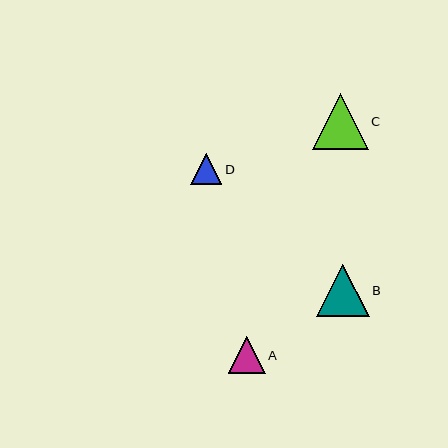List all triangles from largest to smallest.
From largest to smallest: C, B, A, D.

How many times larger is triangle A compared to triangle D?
Triangle A is approximately 1.2 times the size of triangle D.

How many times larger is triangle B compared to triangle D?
Triangle B is approximately 1.7 times the size of triangle D.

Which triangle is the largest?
Triangle C is the largest with a size of approximately 56 pixels.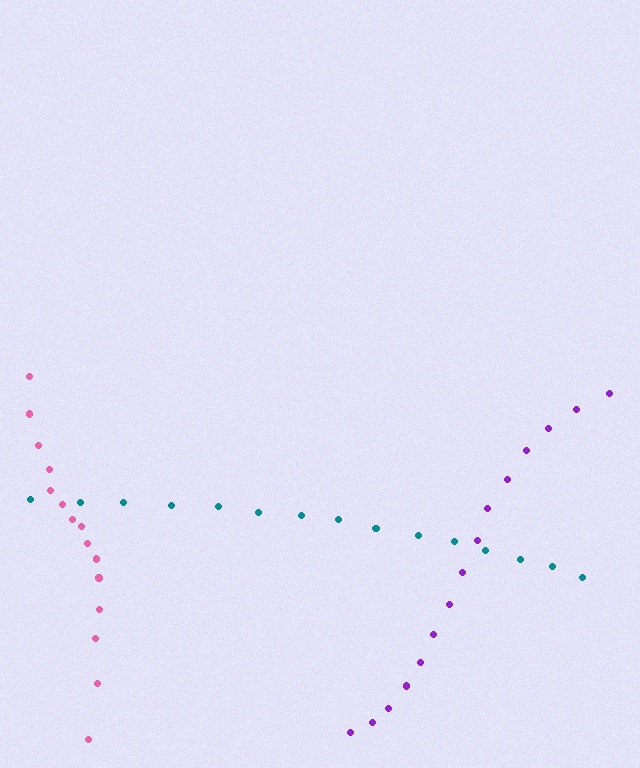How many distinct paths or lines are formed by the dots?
There are 3 distinct paths.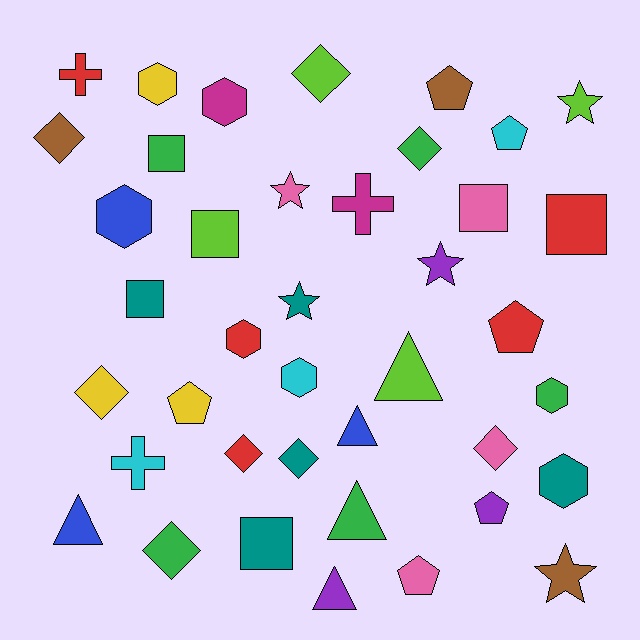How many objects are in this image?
There are 40 objects.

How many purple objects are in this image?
There are 3 purple objects.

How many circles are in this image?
There are no circles.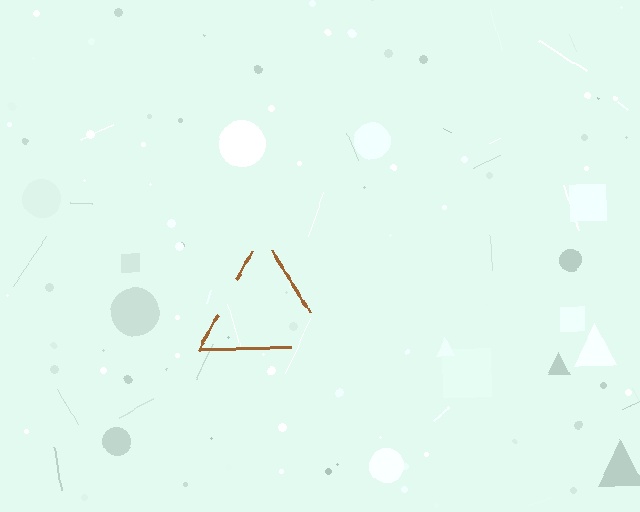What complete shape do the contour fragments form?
The contour fragments form a triangle.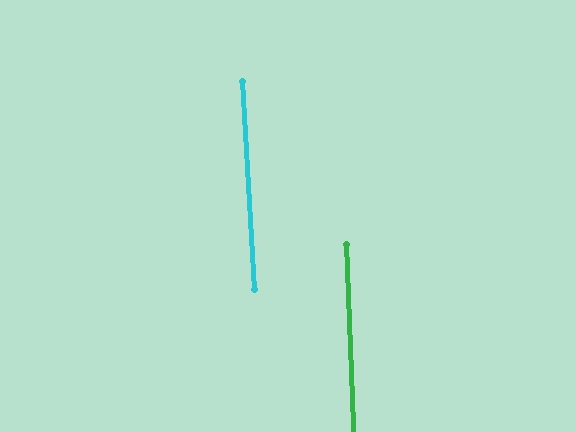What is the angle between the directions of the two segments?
Approximately 1 degree.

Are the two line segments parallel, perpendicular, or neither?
Parallel — their directions differ by only 1.1°.